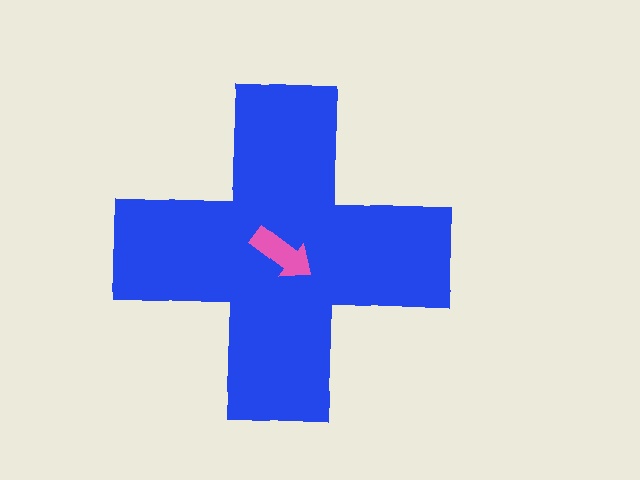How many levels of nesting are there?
2.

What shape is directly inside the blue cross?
The pink arrow.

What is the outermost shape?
The blue cross.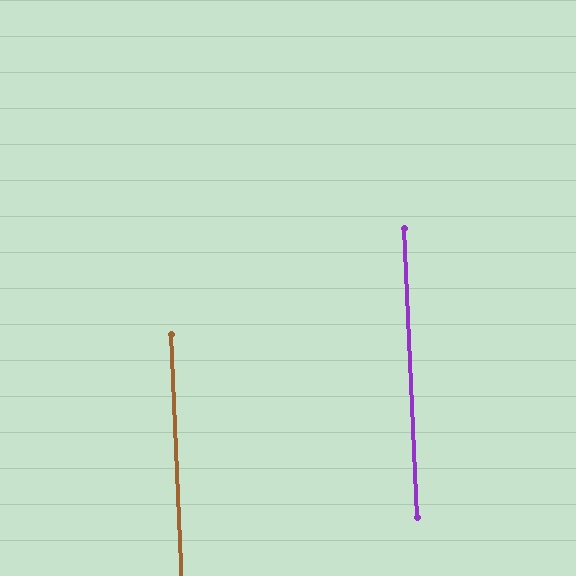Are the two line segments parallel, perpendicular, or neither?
Parallel — their directions differ by only 0.2°.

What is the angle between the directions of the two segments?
Approximately 0 degrees.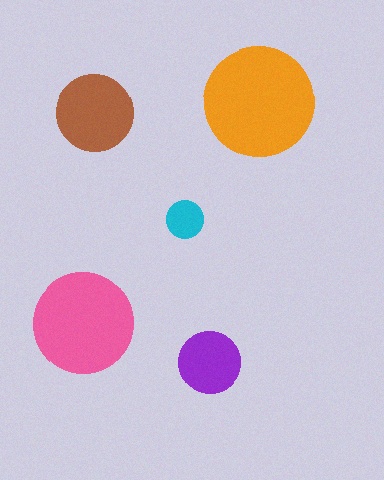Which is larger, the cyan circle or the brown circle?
The brown one.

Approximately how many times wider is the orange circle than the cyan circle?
About 3 times wider.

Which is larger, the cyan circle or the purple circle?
The purple one.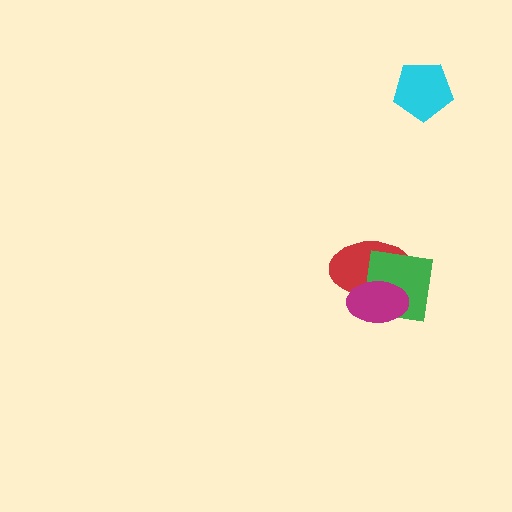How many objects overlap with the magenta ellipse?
2 objects overlap with the magenta ellipse.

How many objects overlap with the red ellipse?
2 objects overlap with the red ellipse.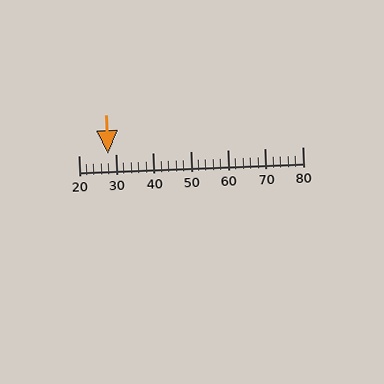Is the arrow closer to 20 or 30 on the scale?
The arrow is closer to 30.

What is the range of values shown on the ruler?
The ruler shows values from 20 to 80.